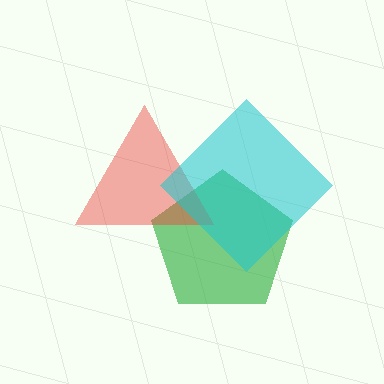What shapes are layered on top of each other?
The layered shapes are: a green pentagon, a red triangle, a cyan diamond.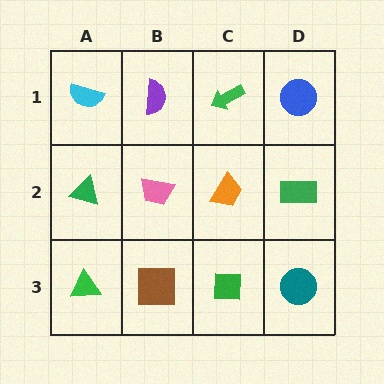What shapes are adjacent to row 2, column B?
A purple semicircle (row 1, column B), a brown square (row 3, column B), a green triangle (row 2, column A), an orange trapezoid (row 2, column C).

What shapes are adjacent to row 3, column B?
A pink trapezoid (row 2, column B), a green triangle (row 3, column A), a green square (row 3, column C).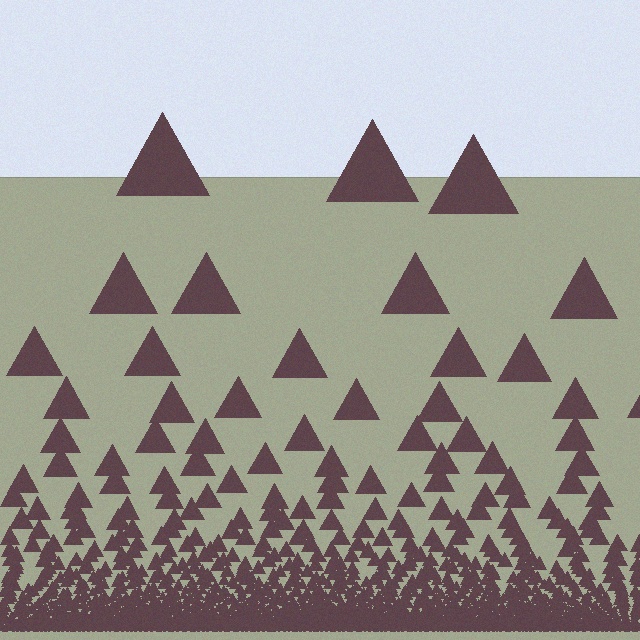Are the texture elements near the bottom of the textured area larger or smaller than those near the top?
Smaller. The gradient is inverted — elements near the bottom are smaller and denser.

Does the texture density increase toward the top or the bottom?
Density increases toward the bottom.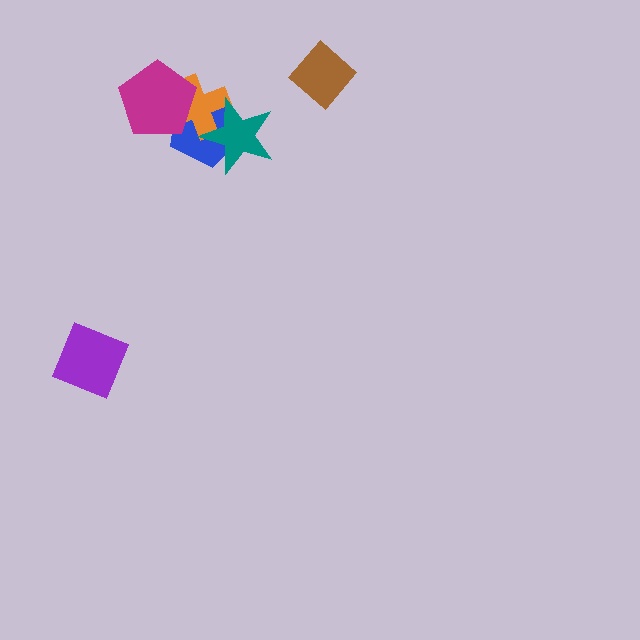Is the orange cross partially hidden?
Yes, it is partially covered by another shape.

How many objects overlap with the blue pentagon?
3 objects overlap with the blue pentagon.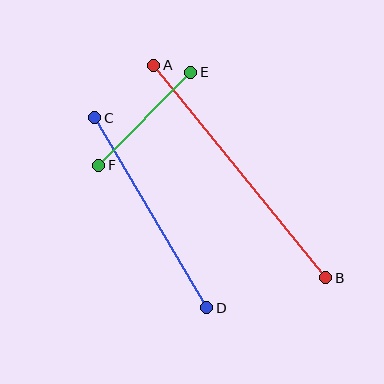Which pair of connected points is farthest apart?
Points A and B are farthest apart.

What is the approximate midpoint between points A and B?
The midpoint is at approximately (240, 171) pixels.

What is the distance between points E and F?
The distance is approximately 131 pixels.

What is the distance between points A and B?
The distance is approximately 273 pixels.